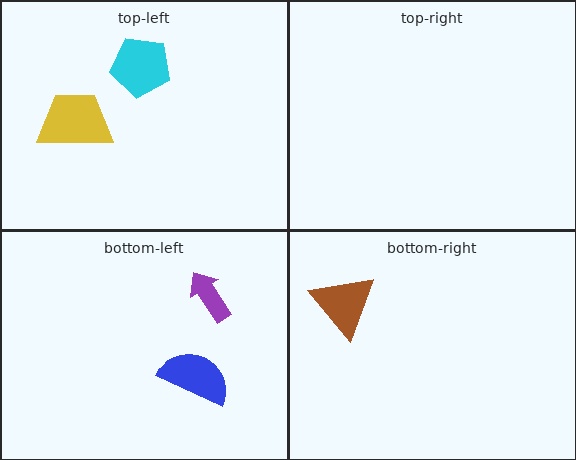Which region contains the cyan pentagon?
The top-left region.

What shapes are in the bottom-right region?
The brown triangle.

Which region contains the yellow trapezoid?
The top-left region.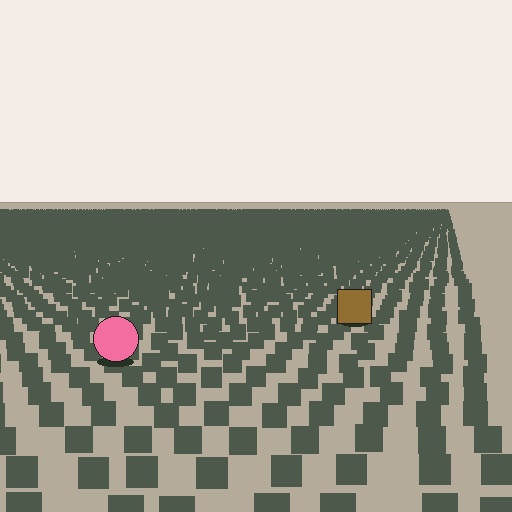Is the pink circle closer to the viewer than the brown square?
Yes. The pink circle is closer — you can tell from the texture gradient: the ground texture is coarser near it.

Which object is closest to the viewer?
The pink circle is closest. The texture marks near it are larger and more spread out.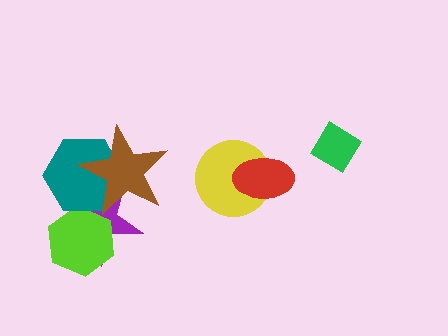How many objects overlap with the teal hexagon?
3 objects overlap with the teal hexagon.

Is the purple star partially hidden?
Yes, it is partially covered by another shape.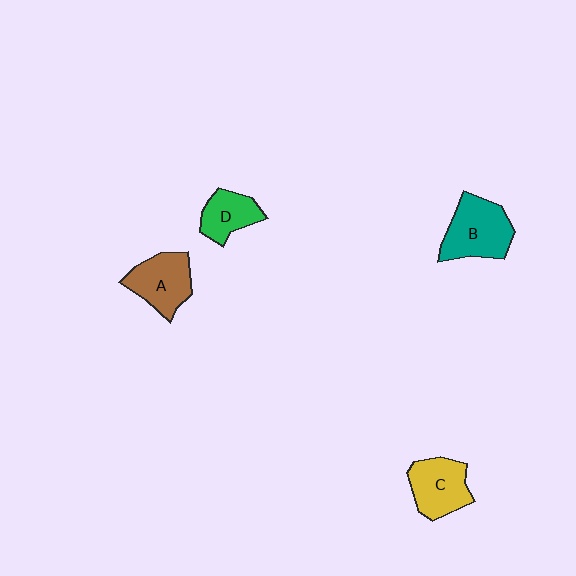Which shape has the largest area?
Shape B (teal).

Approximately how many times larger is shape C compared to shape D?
Approximately 1.3 times.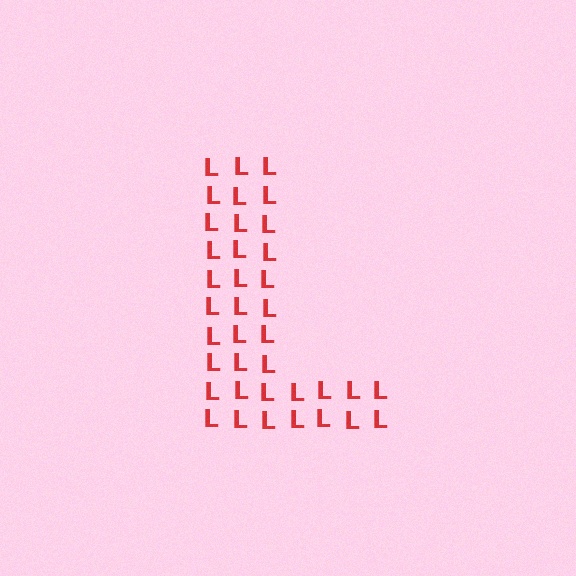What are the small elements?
The small elements are letter L's.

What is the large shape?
The large shape is the letter L.